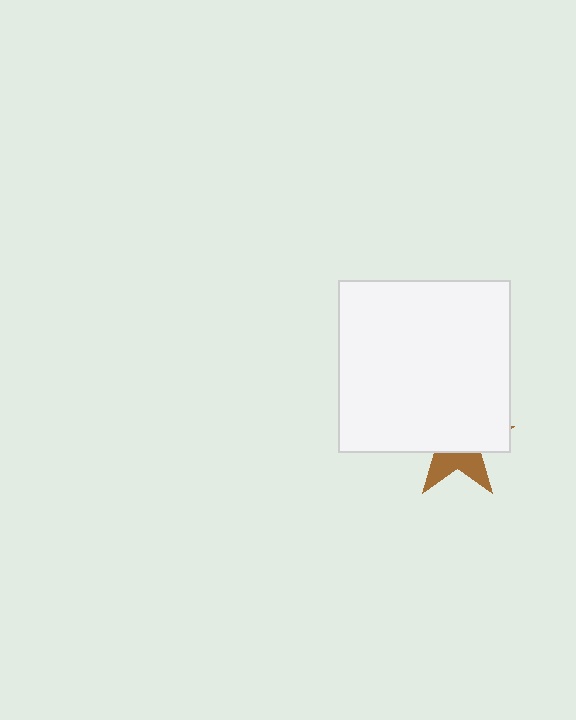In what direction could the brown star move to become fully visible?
The brown star could move down. That would shift it out from behind the white square entirely.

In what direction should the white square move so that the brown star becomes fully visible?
The white square should move up. That is the shortest direction to clear the overlap and leave the brown star fully visible.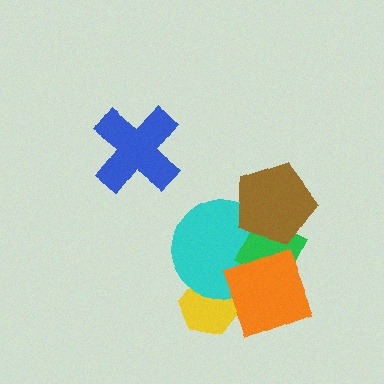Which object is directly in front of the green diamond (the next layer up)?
The brown pentagon is directly in front of the green diamond.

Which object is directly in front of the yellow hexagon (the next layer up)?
The cyan circle is directly in front of the yellow hexagon.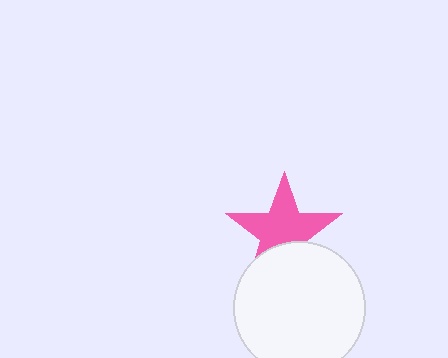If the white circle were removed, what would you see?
You would see the complete pink star.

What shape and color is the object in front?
The object in front is a white circle.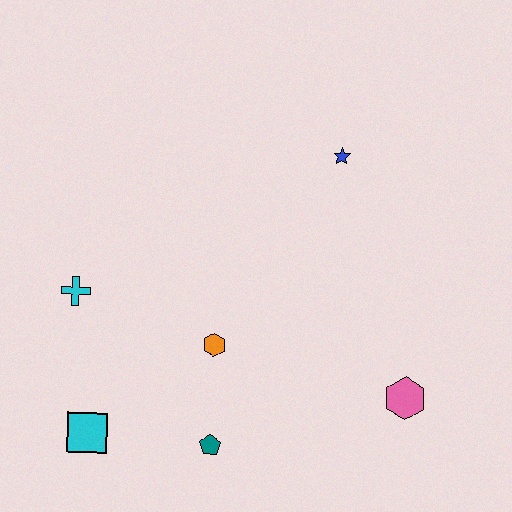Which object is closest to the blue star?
The orange hexagon is closest to the blue star.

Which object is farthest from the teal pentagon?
The blue star is farthest from the teal pentagon.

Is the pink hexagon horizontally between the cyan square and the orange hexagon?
No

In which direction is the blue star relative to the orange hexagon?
The blue star is above the orange hexagon.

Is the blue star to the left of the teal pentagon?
No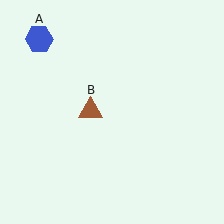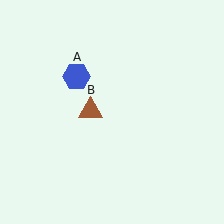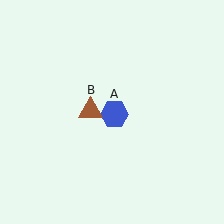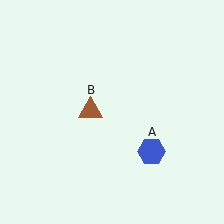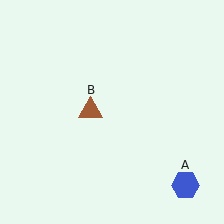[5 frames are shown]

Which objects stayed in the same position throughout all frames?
Brown triangle (object B) remained stationary.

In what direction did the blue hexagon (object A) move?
The blue hexagon (object A) moved down and to the right.